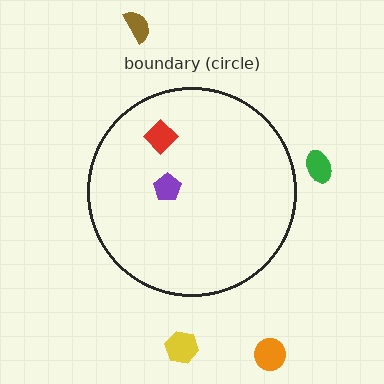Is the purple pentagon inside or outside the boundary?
Inside.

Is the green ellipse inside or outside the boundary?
Outside.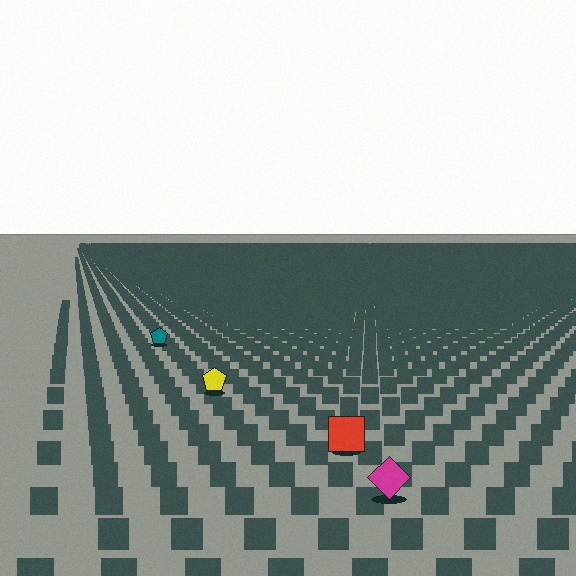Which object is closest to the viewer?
The magenta diamond is closest. The texture marks near it are larger and more spread out.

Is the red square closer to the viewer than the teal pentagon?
Yes. The red square is closer — you can tell from the texture gradient: the ground texture is coarser near it.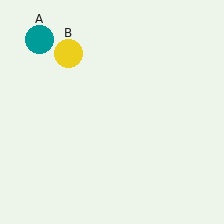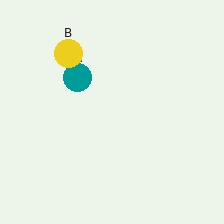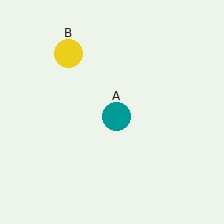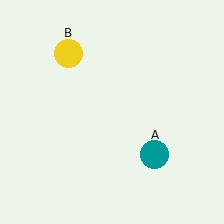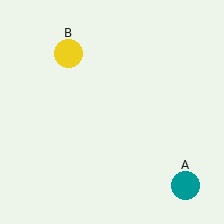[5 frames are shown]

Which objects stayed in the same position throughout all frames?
Yellow circle (object B) remained stationary.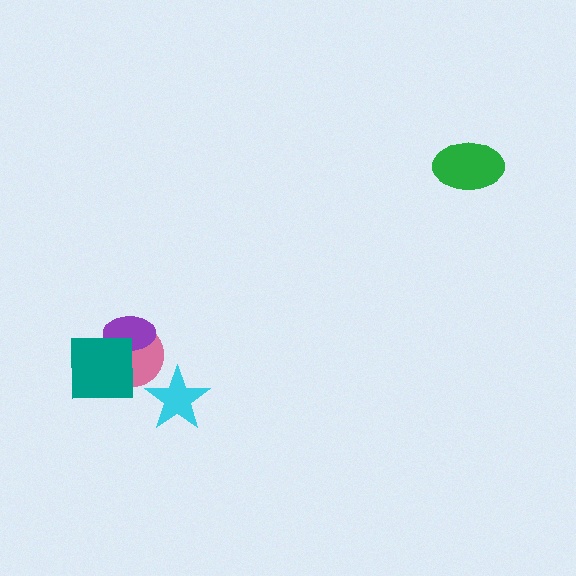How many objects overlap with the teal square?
2 objects overlap with the teal square.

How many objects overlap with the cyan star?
0 objects overlap with the cyan star.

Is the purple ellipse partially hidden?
Yes, it is partially covered by another shape.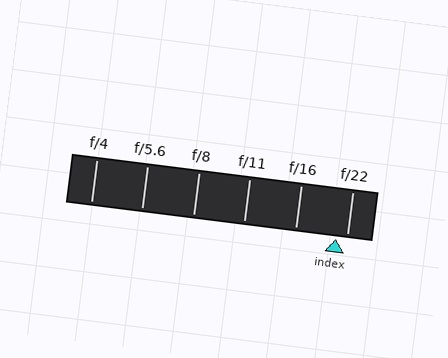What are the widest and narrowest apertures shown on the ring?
The widest aperture shown is f/4 and the narrowest is f/22.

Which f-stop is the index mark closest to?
The index mark is closest to f/22.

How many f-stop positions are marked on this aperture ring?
There are 6 f-stop positions marked.